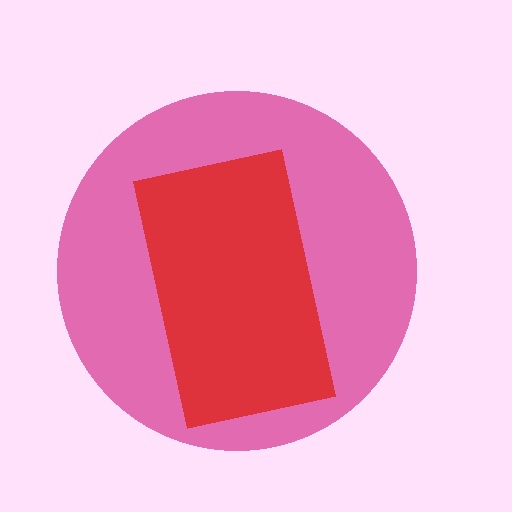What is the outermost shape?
The pink circle.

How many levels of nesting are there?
2.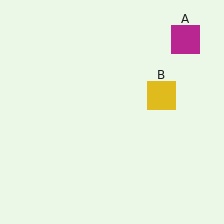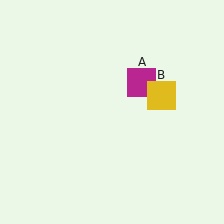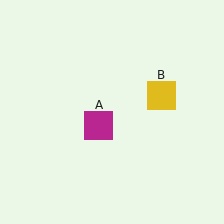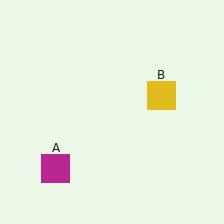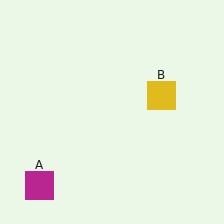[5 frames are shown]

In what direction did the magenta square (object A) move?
The magenta square (object A) moved down and to the left.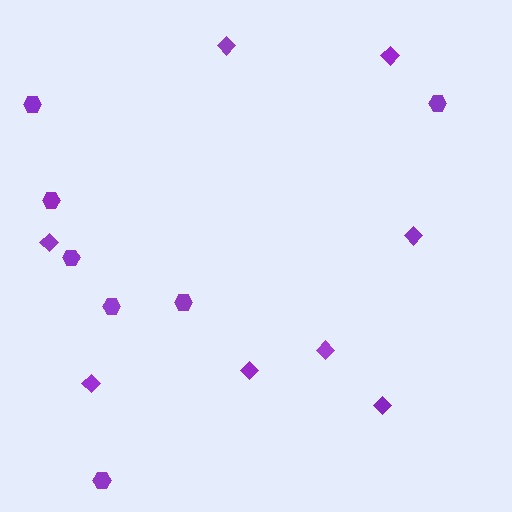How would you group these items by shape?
There are 2 groups: one group of hexagons (7) and one group of diamonds (8).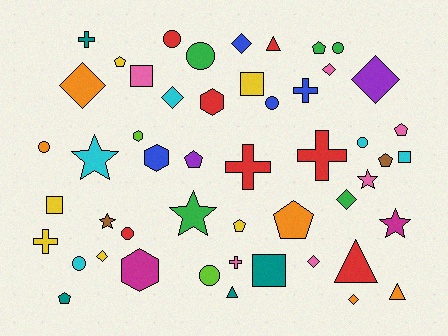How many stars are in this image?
There are 5 stars.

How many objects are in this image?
There are 50 objects.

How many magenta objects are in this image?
There are 2 magenta objects.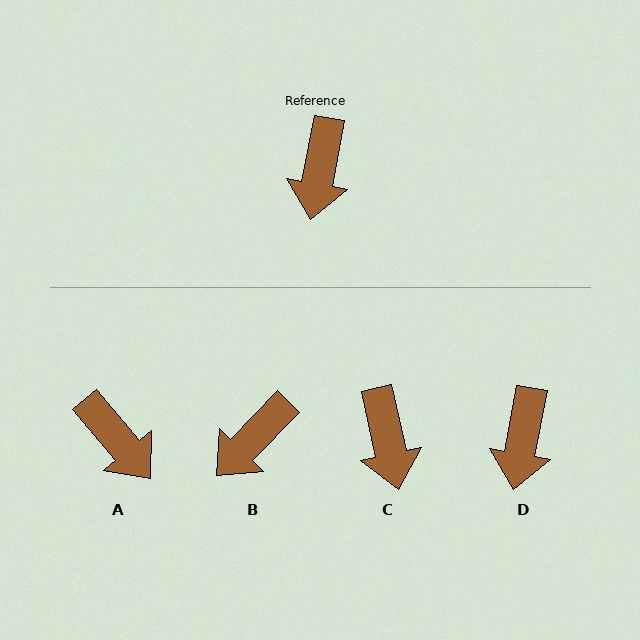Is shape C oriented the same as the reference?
No, it is off by about 23 degrees.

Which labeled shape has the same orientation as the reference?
D.